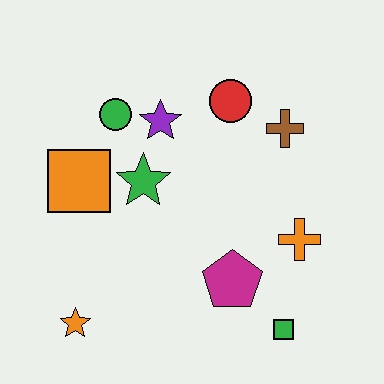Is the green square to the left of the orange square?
No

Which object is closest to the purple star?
The green circle is closest to the purple star.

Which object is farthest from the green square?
The green circle is farthest from the green square.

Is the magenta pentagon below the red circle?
Yes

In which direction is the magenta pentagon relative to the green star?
The magenta pentagon is below the green star.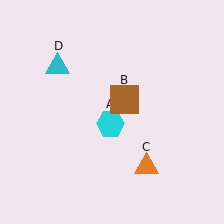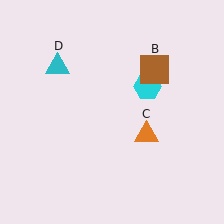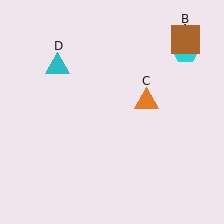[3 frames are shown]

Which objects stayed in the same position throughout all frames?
Cyan triangle (object D) remained stationary.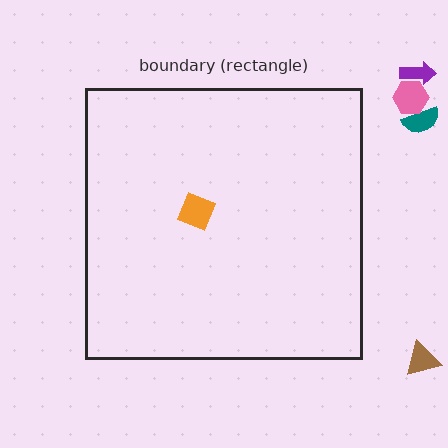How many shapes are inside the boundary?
1 inside, 4 outside.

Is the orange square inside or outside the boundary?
Inside.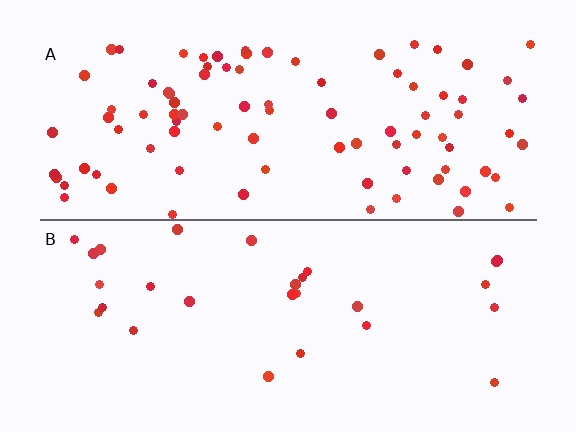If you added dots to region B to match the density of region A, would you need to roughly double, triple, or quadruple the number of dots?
Approximately triple.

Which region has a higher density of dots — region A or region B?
A (the top).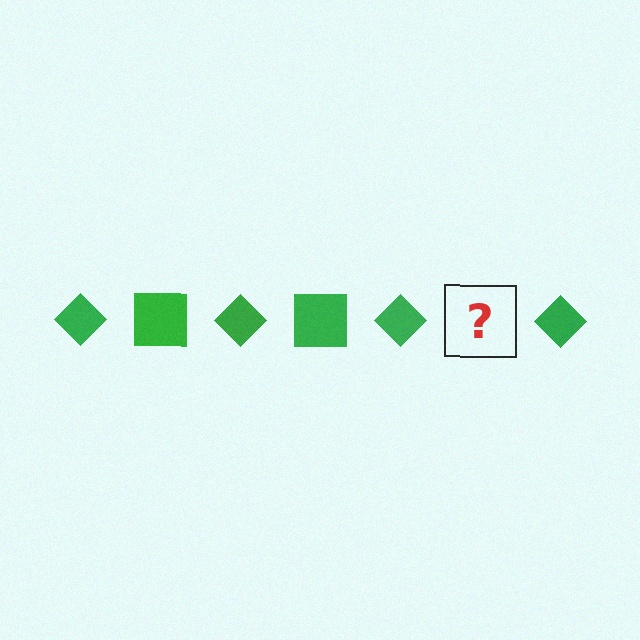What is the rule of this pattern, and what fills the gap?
The rule is that the pattern cycles through diamond, square shapes in green. The gap should be filled with a green square.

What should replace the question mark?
The question mark should be replaced with a green square.